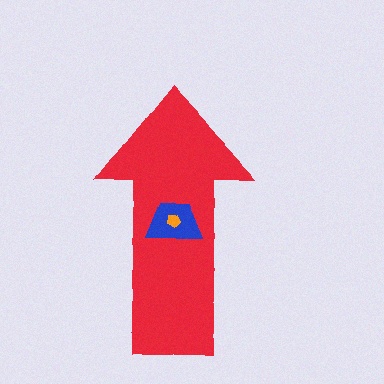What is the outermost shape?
The red arrow.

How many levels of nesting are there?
3.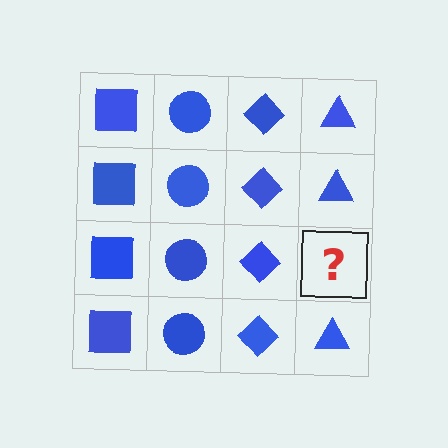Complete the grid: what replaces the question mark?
The question mark should be replaced with a blue triangle.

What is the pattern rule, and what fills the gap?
The rule is that each column has a consistent shape. The gap should be filled with a blue triangle.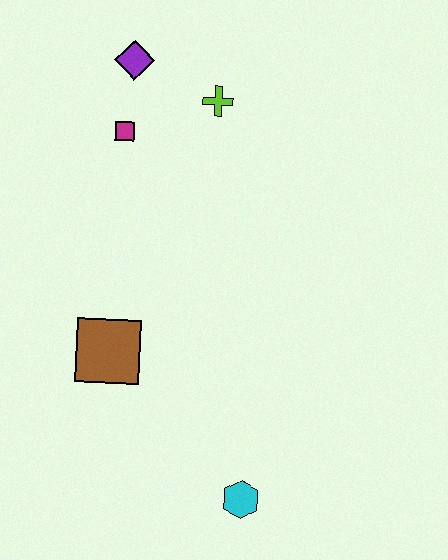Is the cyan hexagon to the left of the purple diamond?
No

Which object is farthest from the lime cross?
The cyan hexagon is farthest from the lime cross.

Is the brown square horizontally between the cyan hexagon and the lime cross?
No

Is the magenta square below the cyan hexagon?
No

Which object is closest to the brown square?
The cyan hexagon is closest to the brown square.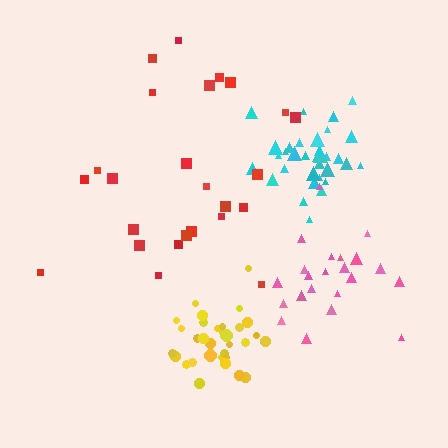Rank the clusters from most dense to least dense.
cyan, yellow, pink, red.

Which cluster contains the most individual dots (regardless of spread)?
Cyan (34).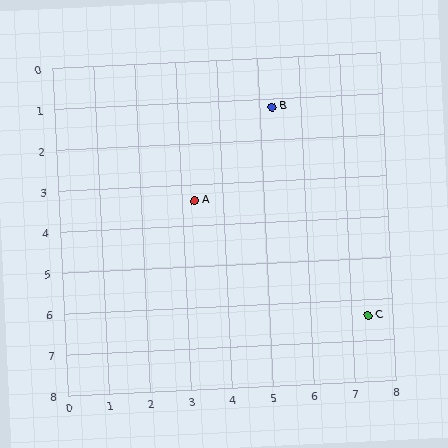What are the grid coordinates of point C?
Point C is at approximately (7.4, 6.4).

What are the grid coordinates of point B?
Point B is at approximately (5.3, 1.2).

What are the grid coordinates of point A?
Point A is at approximately (3.3, 3.4).